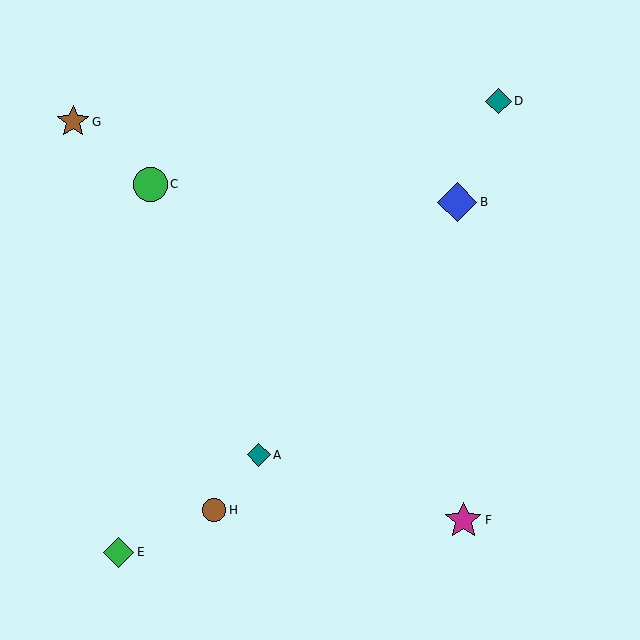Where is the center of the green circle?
The center of the green circle is at (151, 184).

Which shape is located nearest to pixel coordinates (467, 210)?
The blue diamond (labeled B) at (457, 202) is nearest to that location.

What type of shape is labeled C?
Shape C is a green circle.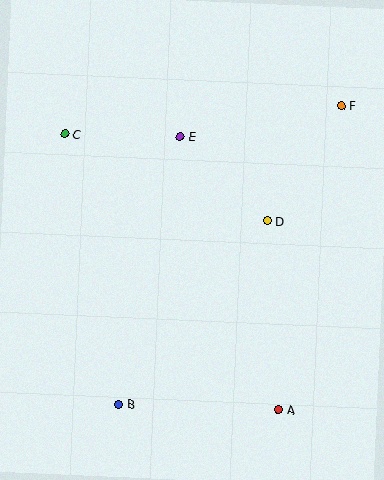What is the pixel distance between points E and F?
The distance between E and F is 164 pixels.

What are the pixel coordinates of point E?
Point E is at (180, 137).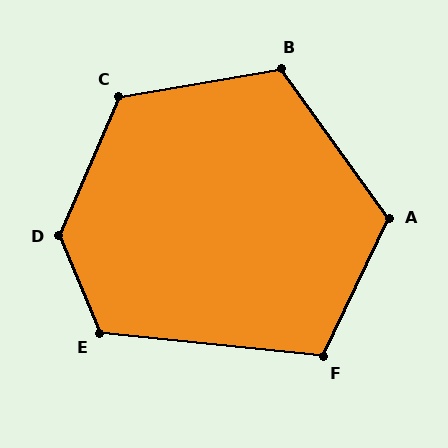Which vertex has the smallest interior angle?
F, at approximately 110 degrees.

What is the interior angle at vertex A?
Approximately 119 degrees (obtuse).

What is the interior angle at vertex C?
Approximately 123 degrees (obtuse).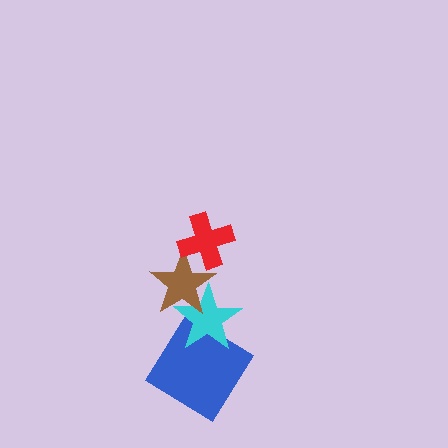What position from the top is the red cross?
The red cross is 1st from the top.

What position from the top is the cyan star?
The cyan star is 3rd from the top.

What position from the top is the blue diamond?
The blue diamond is 4th from the top.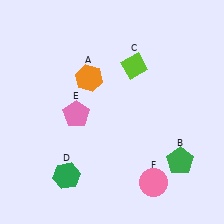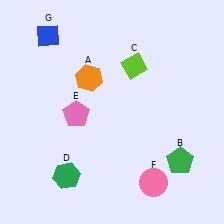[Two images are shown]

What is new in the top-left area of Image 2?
A blue diamond (G) was added in the top-left area of Image 2.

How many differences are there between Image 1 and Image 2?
There is 1 difference between the two images.